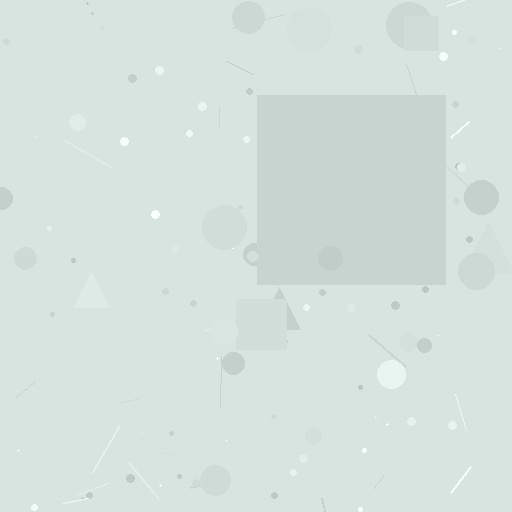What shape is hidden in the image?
A square is hidden in the image.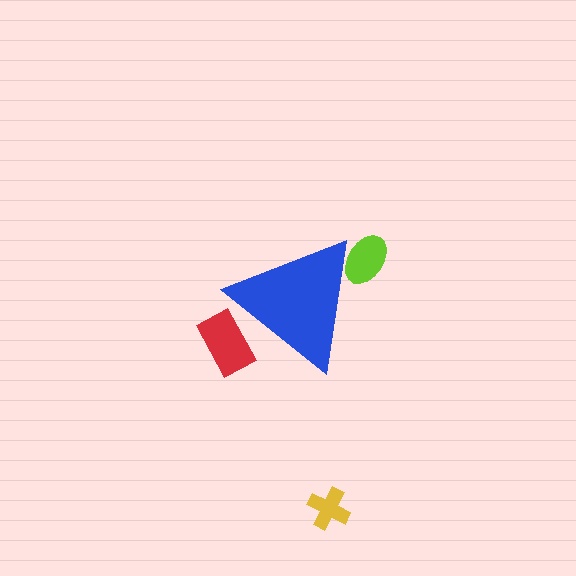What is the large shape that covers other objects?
A blue triangle.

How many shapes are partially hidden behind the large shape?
2 shapes are partially hidden.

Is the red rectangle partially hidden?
Yes, the red rectangle is partially hidden behind the blue triangle.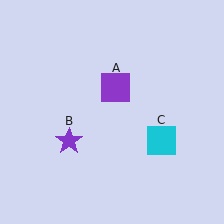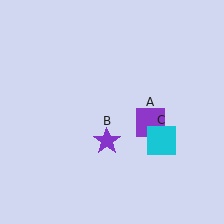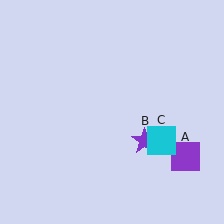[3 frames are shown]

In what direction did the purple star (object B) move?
The purple star (object B) moved right.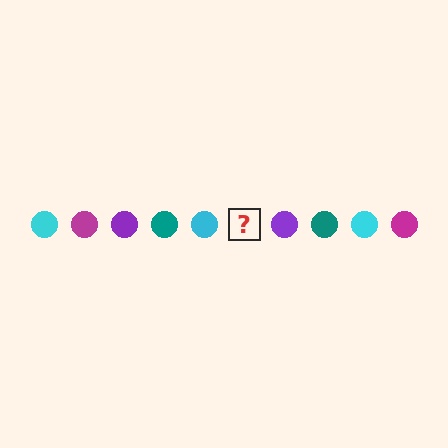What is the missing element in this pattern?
The missing element is a magenta circle.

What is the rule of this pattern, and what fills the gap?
The rule is that the pattern cycles through cyan, magenta, purple, teal circles. The gap should be filled with a magenta circle.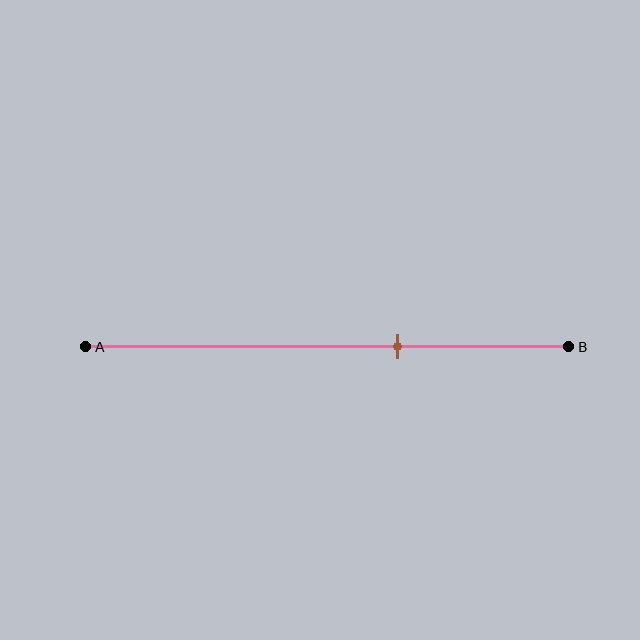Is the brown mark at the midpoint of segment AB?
No, the mark is at about 65% from A, not at the 50% midpoint.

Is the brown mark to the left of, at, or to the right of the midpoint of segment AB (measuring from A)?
The brown mark is to the right of the midpoint of segment AB.